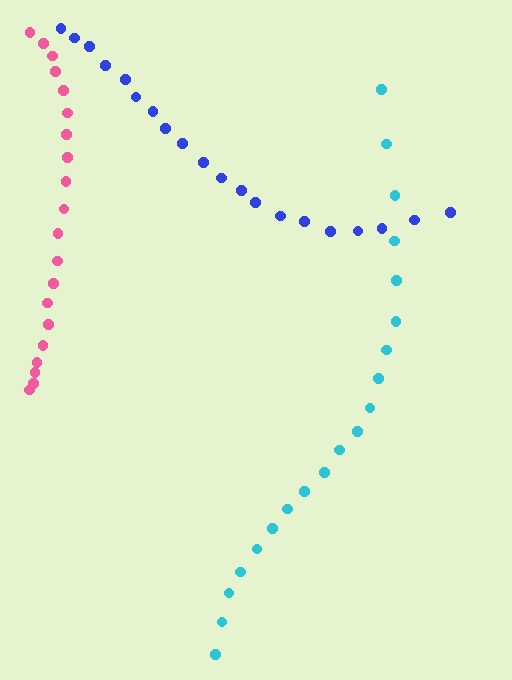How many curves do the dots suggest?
There are 3 distinct paths.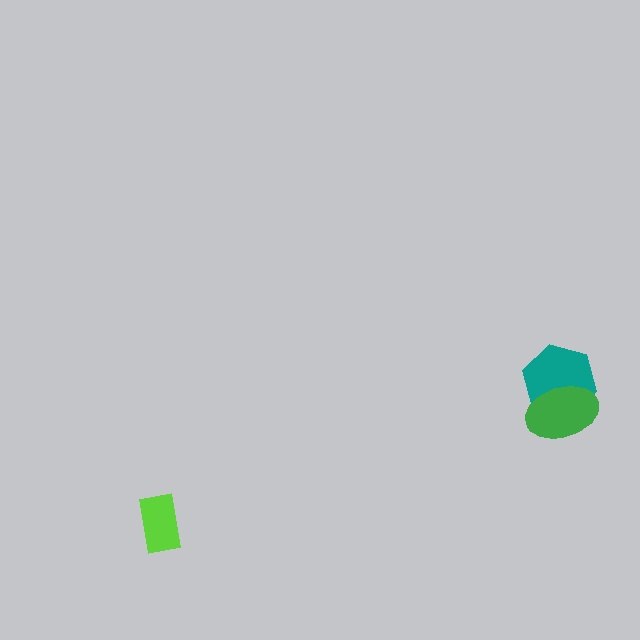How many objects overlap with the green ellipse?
1 object overlaps with the green ellipse.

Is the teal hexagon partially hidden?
Yes, it is partially covered by another shape.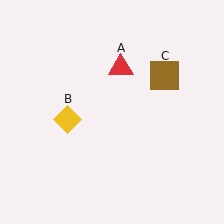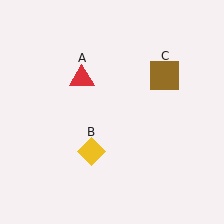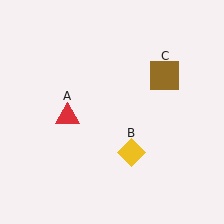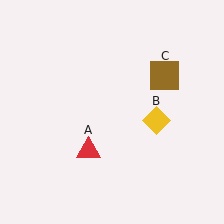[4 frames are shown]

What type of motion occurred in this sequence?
The red triangle (object A), yellow diamond (object B) rotated counterclockwise around the center of the scene.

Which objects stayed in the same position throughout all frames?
Brown square (object C) remained stationary.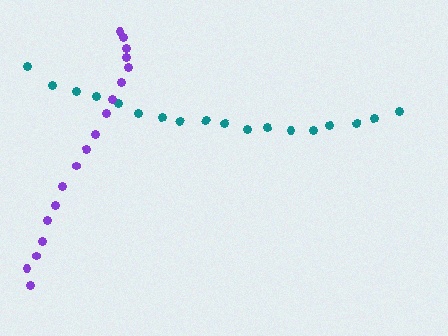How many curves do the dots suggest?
There are 2 distinct paths.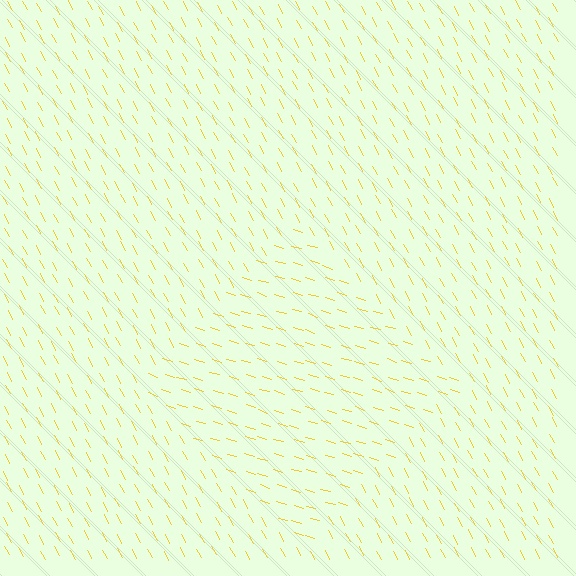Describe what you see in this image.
The image is filled with small yellow line segments. A diamond region in the image has lines oriented differently from the surrounding lines, creating a visible texture boundary.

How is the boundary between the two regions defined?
The boundary is defined purely by a change in line orientation (approximately 45 degrees difference). All lines are the same color and thickness.